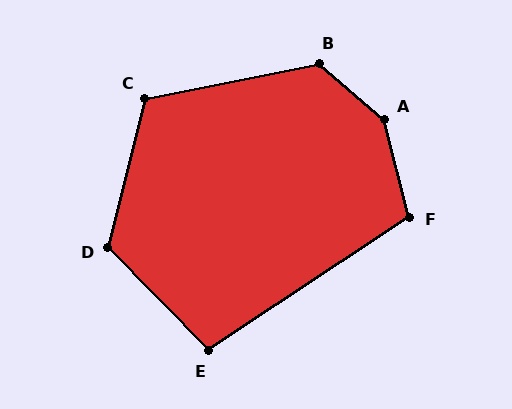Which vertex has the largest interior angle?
A, at approximately 145 degrees.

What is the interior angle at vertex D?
Approximately 122 degrees (obtuse).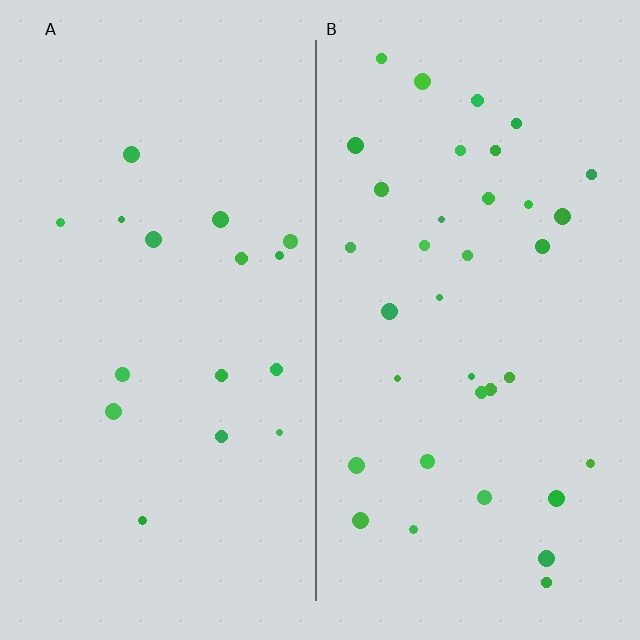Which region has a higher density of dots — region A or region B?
B (the right).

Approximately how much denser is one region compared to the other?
Approximately 2.1× — region B over region A.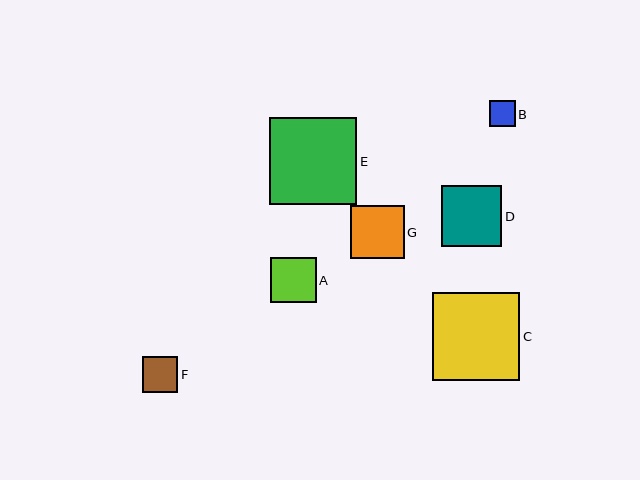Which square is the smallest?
Square B is the smallest with a size of approximately 26 pixels.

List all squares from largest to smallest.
From largest to smallest: C, E, D, G, A, F, B.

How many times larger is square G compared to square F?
Square G is approximately 1.5 times the size of square F.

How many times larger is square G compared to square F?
Square G is approximately 1.5 times the size of square F.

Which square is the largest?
Square C is the largest with a size of approximately 87 pixels.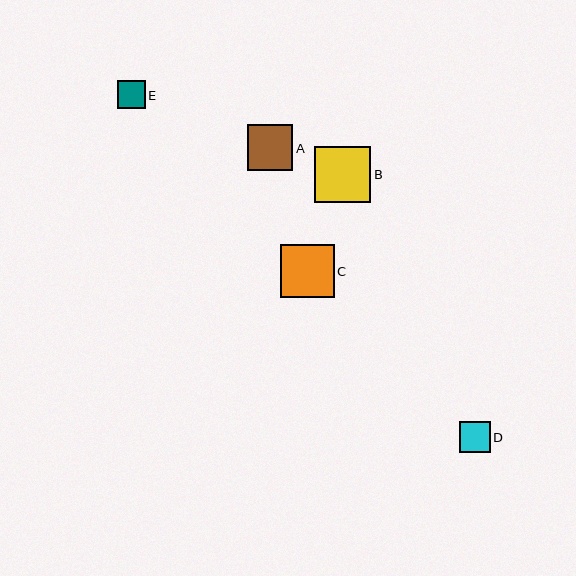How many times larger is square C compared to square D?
Square C is approximately 1.7 times the size of square D.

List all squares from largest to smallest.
From largest to smallest: B, C, A, D, E.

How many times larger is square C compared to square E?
Square C is approximately 1.9 times the size of square E.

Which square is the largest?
Square B is the largest with a size of approximately 56 pixels.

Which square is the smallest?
Square E is the smallest with a size of approximately 28 pixels.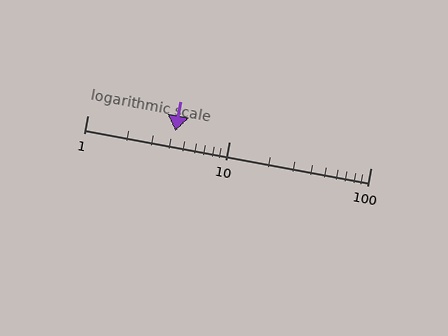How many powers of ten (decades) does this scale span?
The scale spans 2 decades, from 1 to 100.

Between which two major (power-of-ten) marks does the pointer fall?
The pointer is between 1 and 10.